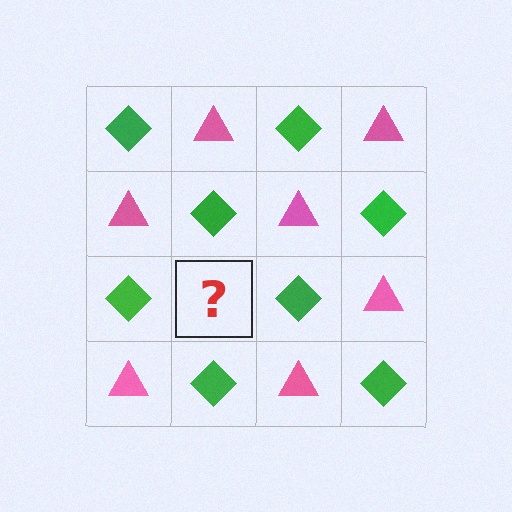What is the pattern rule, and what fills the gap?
The rule is that it alternates green diamond and pink triangle in a checkerboard pattern. The gap should be filled with a pink triangle.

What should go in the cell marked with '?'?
The missing cell should contain a pink triangle.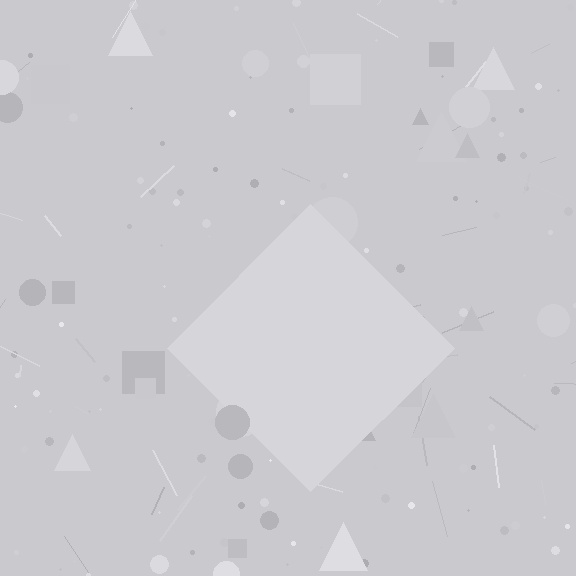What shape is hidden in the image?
A diamond is hidden in the image.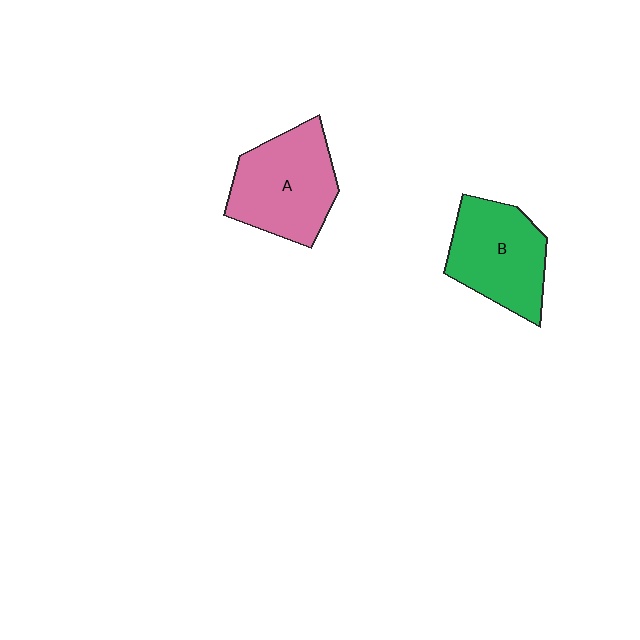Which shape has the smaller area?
Shape B (green).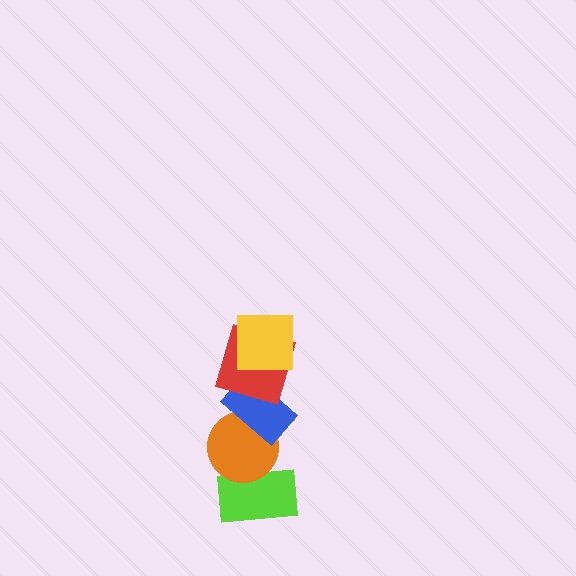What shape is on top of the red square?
The yellow square is on top of the red square.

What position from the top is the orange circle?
The orange circle is 4th from the top.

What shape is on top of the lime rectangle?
The orange circle is on top of the lime rectangle.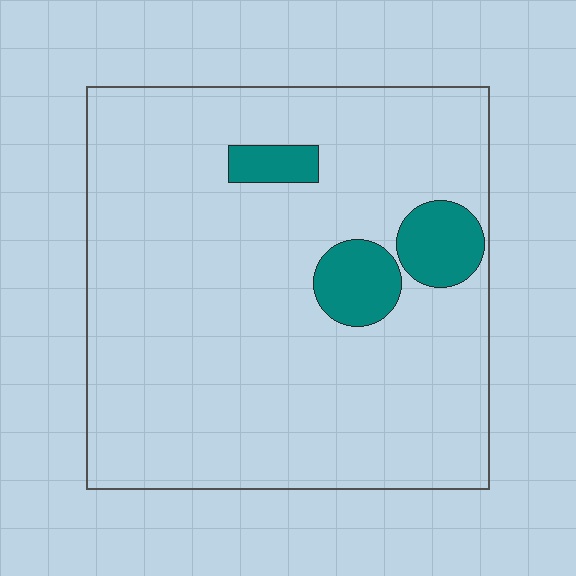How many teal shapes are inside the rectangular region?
3.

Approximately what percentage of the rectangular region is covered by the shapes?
Approximately 10%.